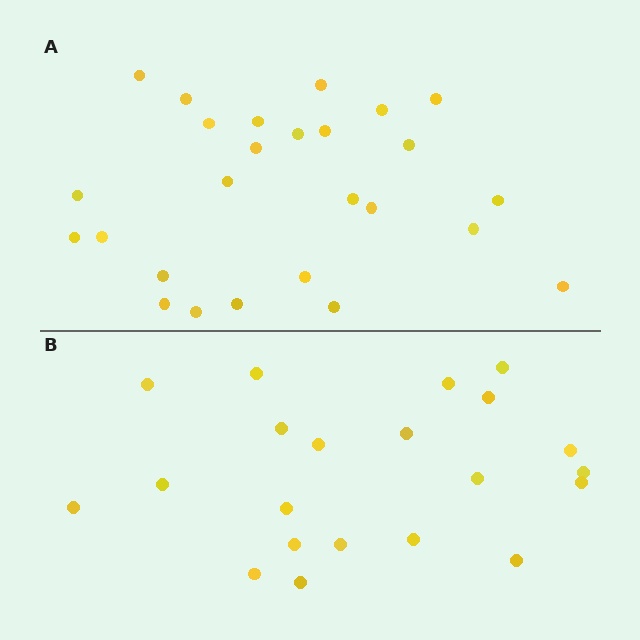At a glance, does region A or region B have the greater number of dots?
Region A (the top region) has more dots.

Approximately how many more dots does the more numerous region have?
Region A has about 5 more dots than region B.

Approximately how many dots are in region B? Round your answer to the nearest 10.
About 20 dots. (The exact count is 21, which rounds to 20.)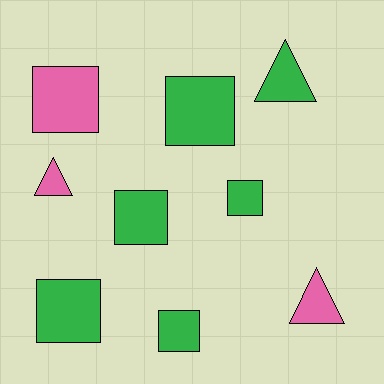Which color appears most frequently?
Green, with 6 objects.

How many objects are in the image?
There are 9 objects.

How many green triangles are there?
There is 1 green triangle.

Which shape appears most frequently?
Square, with 6 objects.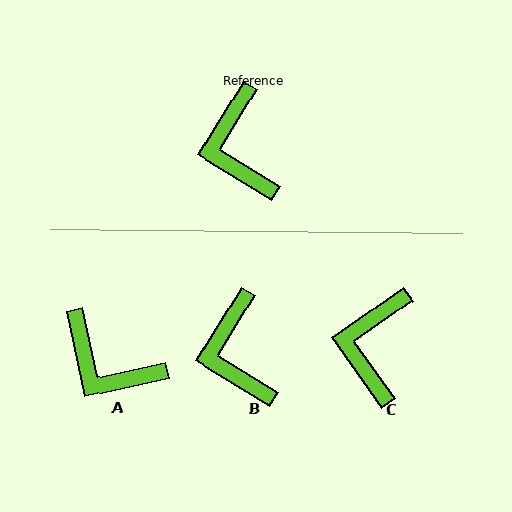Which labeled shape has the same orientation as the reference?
B.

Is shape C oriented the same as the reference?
No, it is off by about 24 degrees.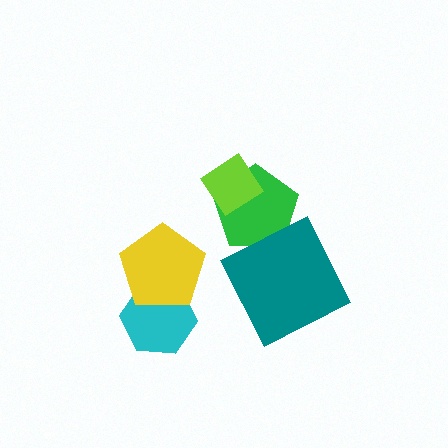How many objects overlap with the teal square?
1 object overlaps with the teal square.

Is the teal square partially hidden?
No, no other shape covers it.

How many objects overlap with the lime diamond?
1 object overlaps with the lime diamond.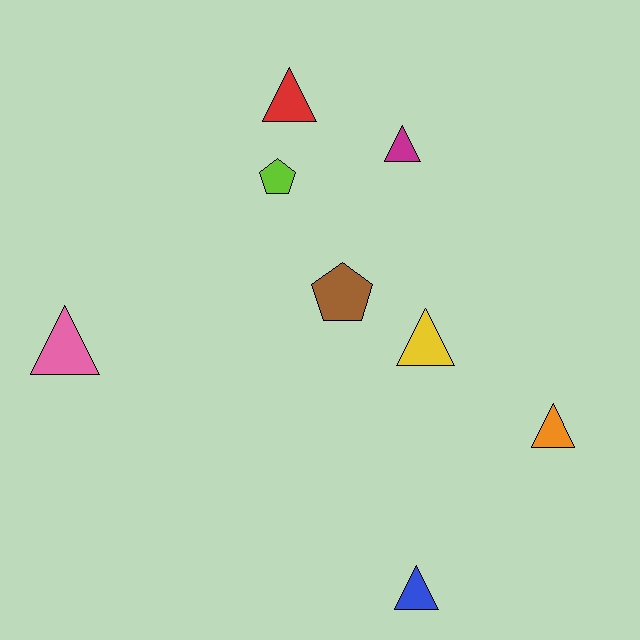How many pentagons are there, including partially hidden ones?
There are 2 pentagons.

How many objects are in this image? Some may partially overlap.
There are 8 objects.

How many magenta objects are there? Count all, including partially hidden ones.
There is 1 magenta object.